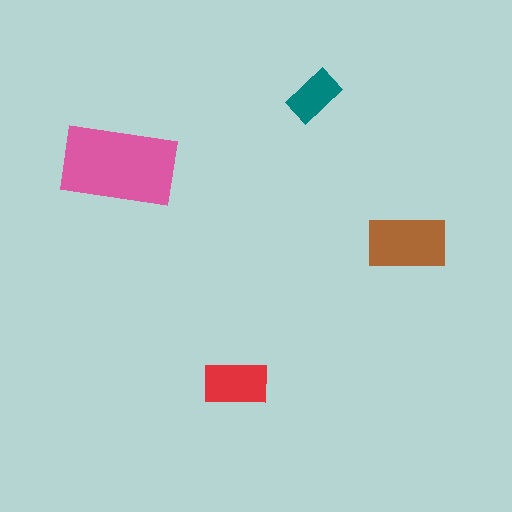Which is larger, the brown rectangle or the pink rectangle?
The pink one.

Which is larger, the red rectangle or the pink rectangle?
The pink one.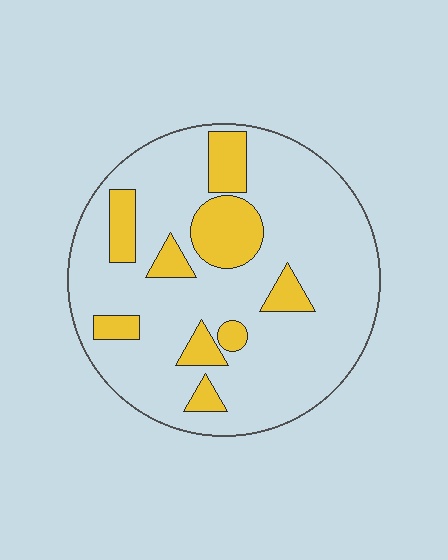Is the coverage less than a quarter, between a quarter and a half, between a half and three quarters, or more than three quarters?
Less than a quarter.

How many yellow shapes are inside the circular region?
9.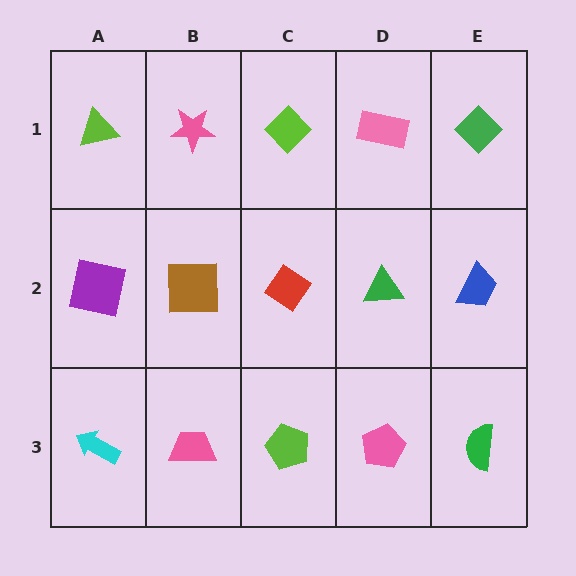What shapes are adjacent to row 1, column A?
A purple square (row 2, column A), a pink star (row 1, column B).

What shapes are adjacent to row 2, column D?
A pink rectangle (row 1, column D), a pink pentagon (row 3, column D), a red diamond (row 2, column C), a blue trapezoid (row 2, column E).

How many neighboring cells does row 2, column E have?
3.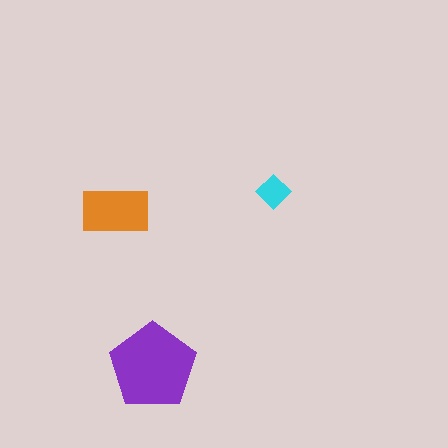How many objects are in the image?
There are 3 objects in the image.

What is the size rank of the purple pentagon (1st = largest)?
1st.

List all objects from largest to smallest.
The purple pentagon, the orange rectangle, the cyan diamond.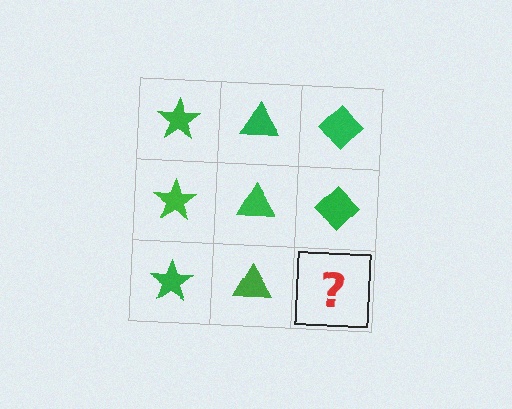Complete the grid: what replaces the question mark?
The question mark should be replaced with a green diamond.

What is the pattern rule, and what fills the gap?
The rule is that each column has a consistent shape. The gap should be filled with a green diamond.